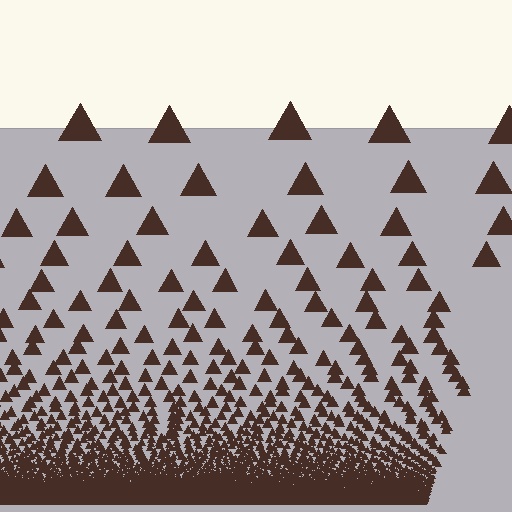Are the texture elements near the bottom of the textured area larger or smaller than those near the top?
Smaller. The gradient is inverted — elements near the bottom are smaller and denser.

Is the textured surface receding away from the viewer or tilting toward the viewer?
The surface appears to tilt toward the viewer. Texture elements get larger and sparser toward the top.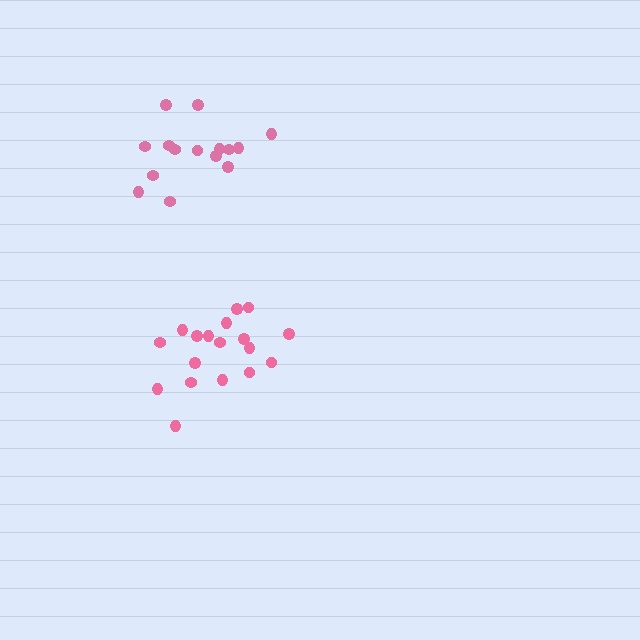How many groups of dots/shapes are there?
There are 2 groups.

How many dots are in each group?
Group 1: 15 dots, Group 2: 18 dots (33 total).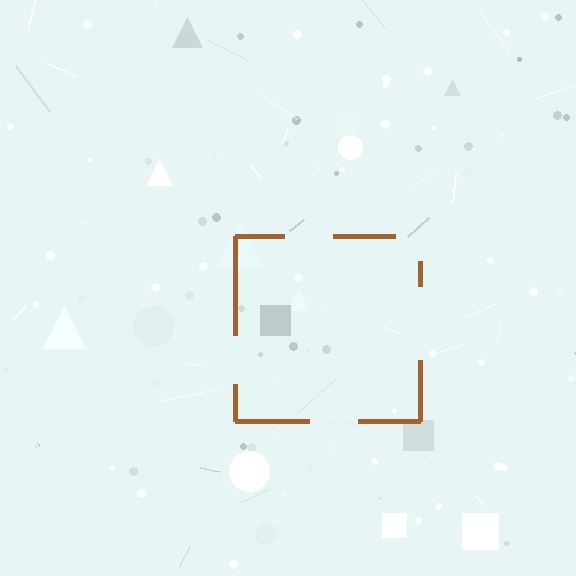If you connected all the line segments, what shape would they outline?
They would outline a square.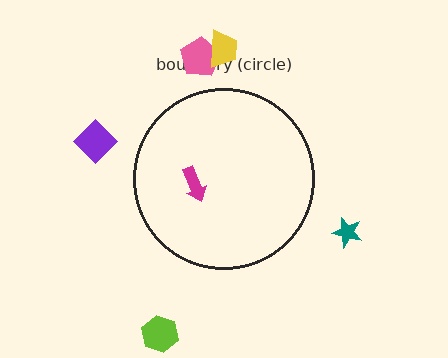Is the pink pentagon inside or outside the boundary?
Outside.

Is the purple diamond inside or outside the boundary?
Outside.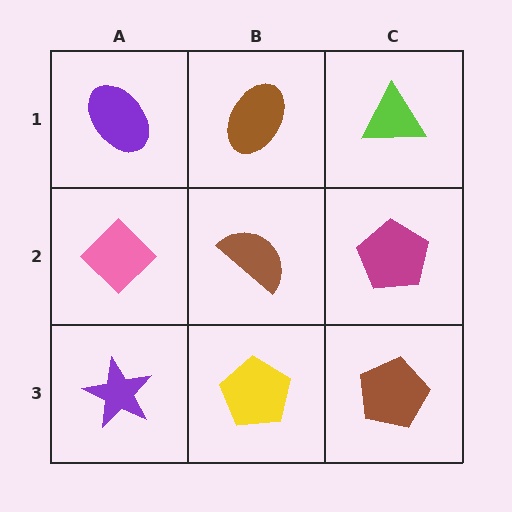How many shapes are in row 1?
3 shapes.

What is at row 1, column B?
A brown ellipse.